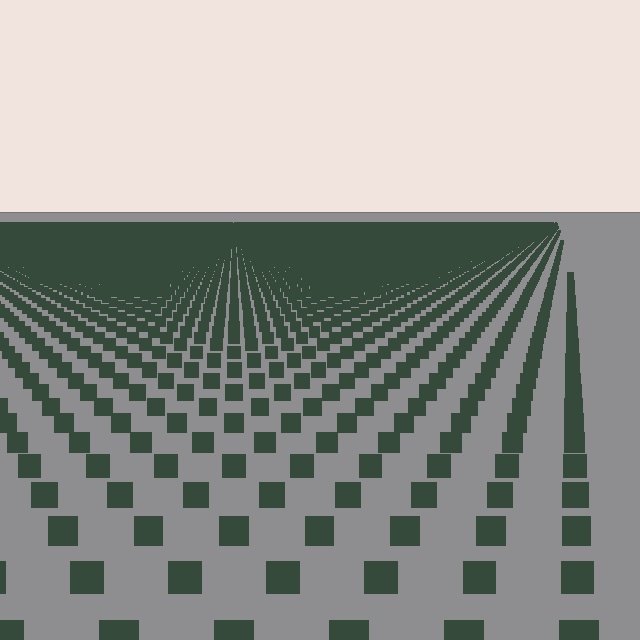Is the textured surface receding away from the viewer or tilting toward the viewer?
The surface is receding away from the viewer. Texture elements get smaller and denser toward the top.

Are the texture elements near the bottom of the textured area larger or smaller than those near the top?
Larger. Near the bottom, elements are closer to the viewer and appear at a bigger on-screen size.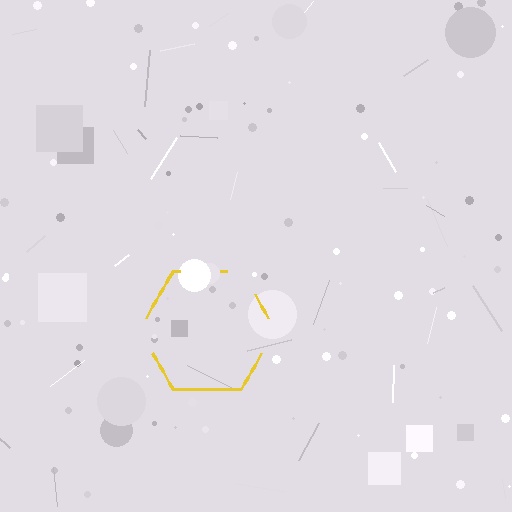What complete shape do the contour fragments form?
The contour fragments form a hexagon.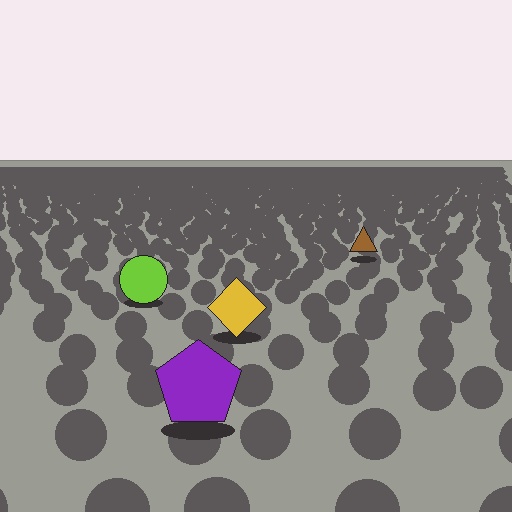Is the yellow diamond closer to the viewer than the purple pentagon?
No. The purple pentagon is closer — you can tell from the texture gradient: the ground texture is coarser near it.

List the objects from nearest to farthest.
From nearest to farthest: the purple pentagon, the yellow diamond, the lime circle, the brown triangle.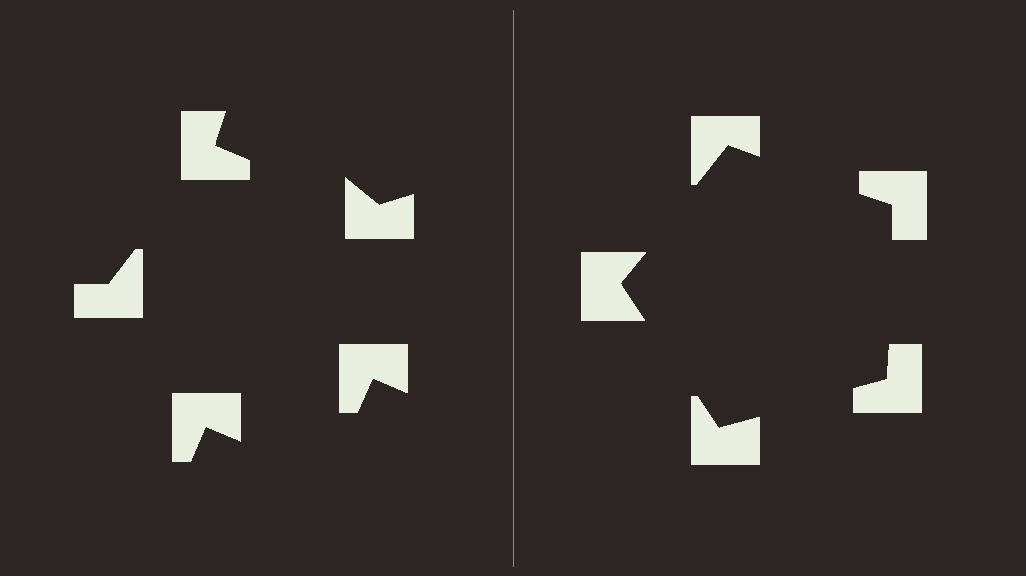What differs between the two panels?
The notched squares are positioned identically on both sides; only the wedge orientations differ. On the right they align to a pentagon; on the left they are misaligned.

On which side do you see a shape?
An illusory pentagon appears on the right side. On the left side the wedge cuts are rotated, so no coherent shape forms.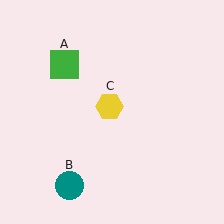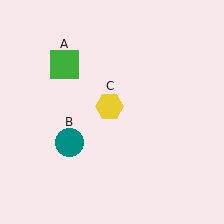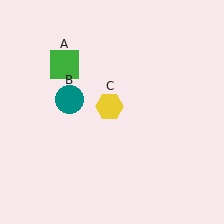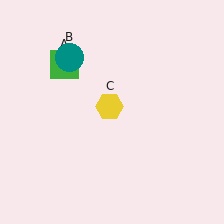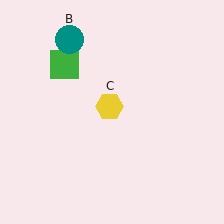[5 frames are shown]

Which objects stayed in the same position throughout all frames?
Green square (object A) and yellow hexagon (object C) remained stationary.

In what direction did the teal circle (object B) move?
The teal circle (object B) moved up.